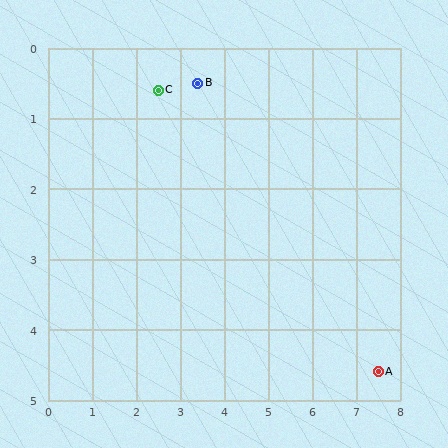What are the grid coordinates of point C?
Point C is at approximately (2.5, 0.6).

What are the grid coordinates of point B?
Point B is at approximately (3.4, 0.5).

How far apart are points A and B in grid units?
Points A and B are about 5.8 grid units apart.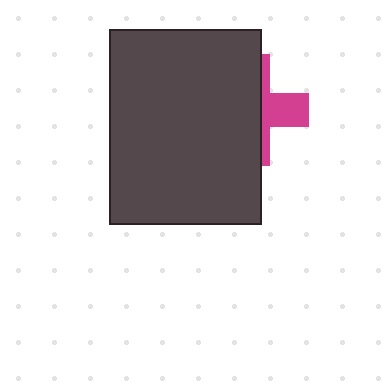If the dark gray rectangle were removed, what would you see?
You would see the complete magenta cross.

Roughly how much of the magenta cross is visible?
A small part of it is visible (roughly 35%).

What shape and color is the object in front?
The object in front is a dark gray rectangle.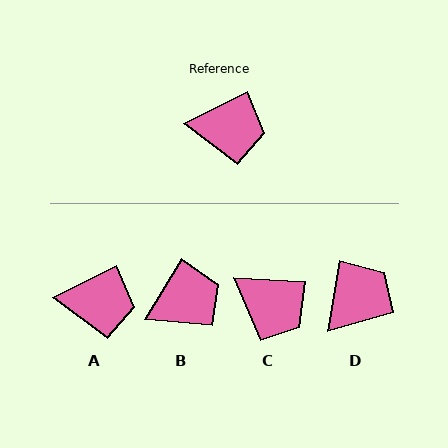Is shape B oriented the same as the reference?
No, it is off by about 32 degrees.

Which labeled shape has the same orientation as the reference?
A.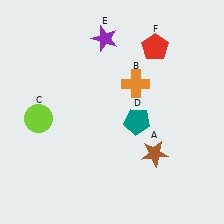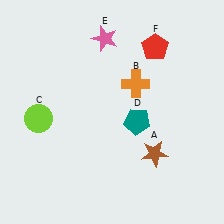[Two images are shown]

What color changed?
The star (E) changed from purple in Image 1 to pink in Image 2.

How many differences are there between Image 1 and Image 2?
There is 1 difference between the two images.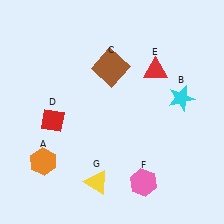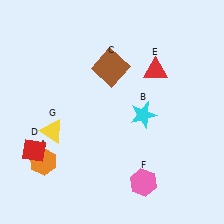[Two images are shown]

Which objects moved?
The objects that moved are: the cyan star (B), the red diamond (D), the yellow triangle (G).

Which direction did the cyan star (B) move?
The cyan star (B) moved left.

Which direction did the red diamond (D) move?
The red diamond (D) moved down.